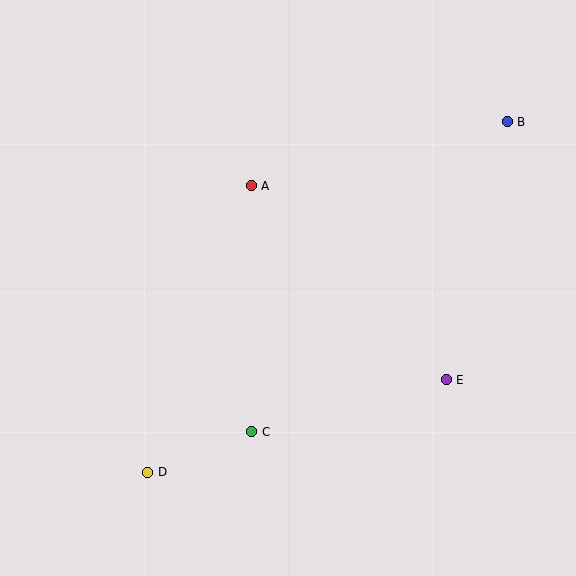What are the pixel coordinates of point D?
Point D is at (148, 472).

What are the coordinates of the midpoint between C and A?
The midpoint between C and A is at (251, 309).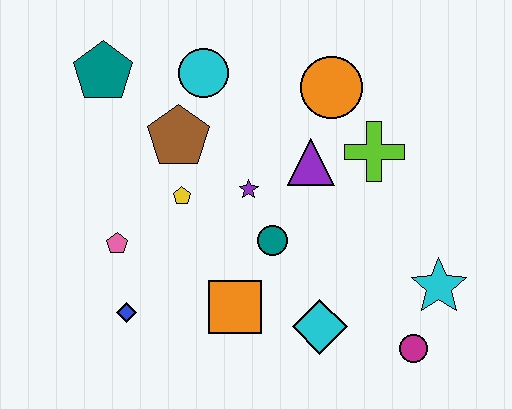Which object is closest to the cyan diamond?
The orange square is closest to the cyan diamond.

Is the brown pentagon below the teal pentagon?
Yes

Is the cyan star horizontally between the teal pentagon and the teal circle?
No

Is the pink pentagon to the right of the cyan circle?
No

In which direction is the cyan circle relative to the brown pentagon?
The cyan circle is above the brown pentagon.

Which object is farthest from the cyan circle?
The magenta circle is farthest from the cyan circle.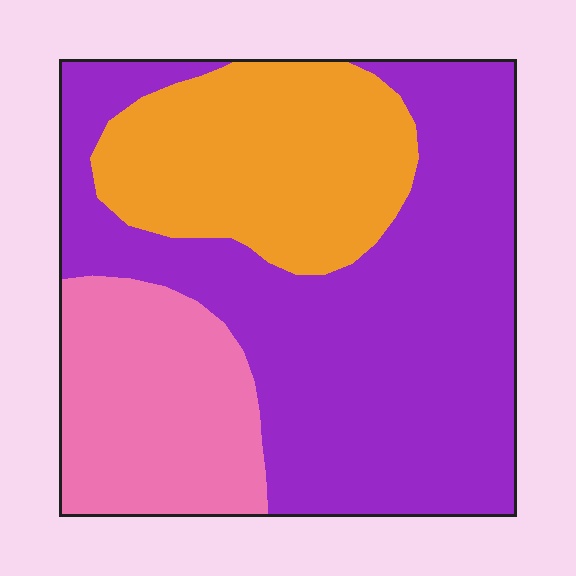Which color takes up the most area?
Purple, at roughly 55%.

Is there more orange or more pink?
Orange.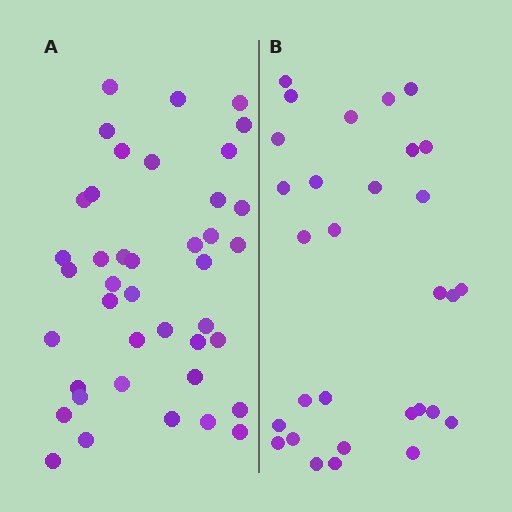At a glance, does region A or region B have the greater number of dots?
Region A (the left region) has more dots.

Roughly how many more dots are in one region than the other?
Region A has roughly 12 or so more dots than region B.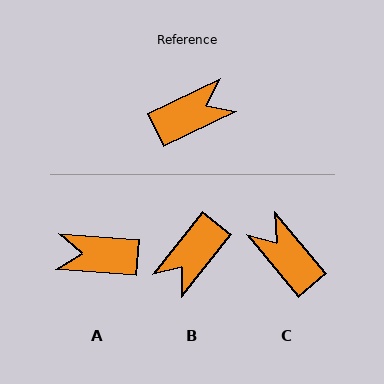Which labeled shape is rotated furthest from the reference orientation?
B, about 154 degrees away.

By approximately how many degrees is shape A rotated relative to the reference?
Approximately 150 degrees counter-clockwise.